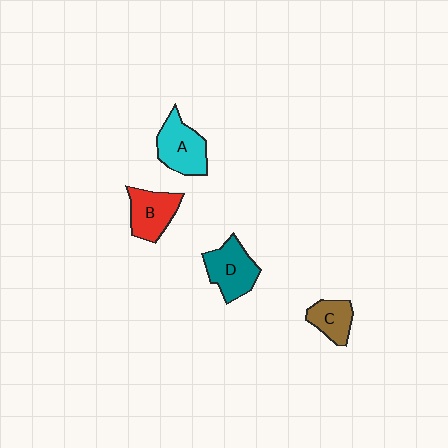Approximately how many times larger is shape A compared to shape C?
Approximately 1.5 times.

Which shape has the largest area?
Shape A (cyan).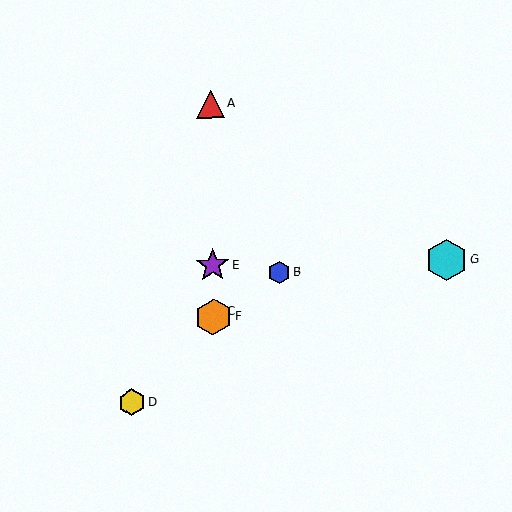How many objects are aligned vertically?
4 objects (A, C, E, F) are aligned vertically.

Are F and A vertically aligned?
Yes, both are at x≈213.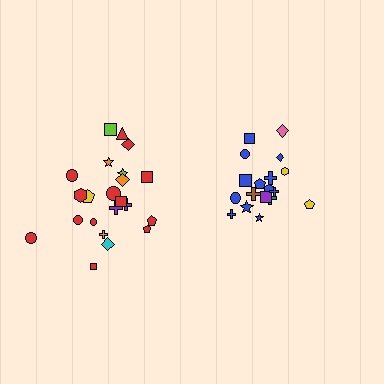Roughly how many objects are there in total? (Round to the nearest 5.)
Roughly 40 objects in total.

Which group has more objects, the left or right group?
The left group.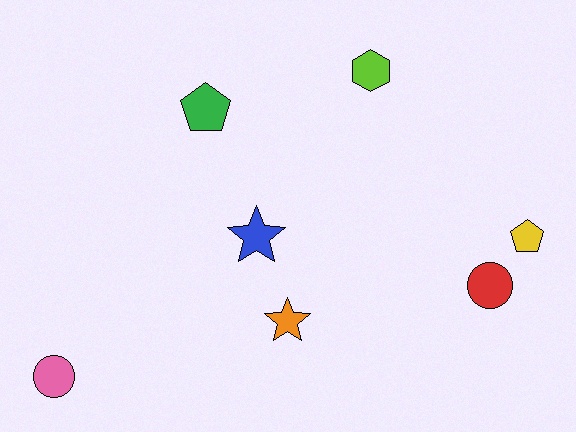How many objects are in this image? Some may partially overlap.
There are 7 objects.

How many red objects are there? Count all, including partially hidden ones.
There is 1 red object.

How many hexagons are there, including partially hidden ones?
There is 1 hexagon.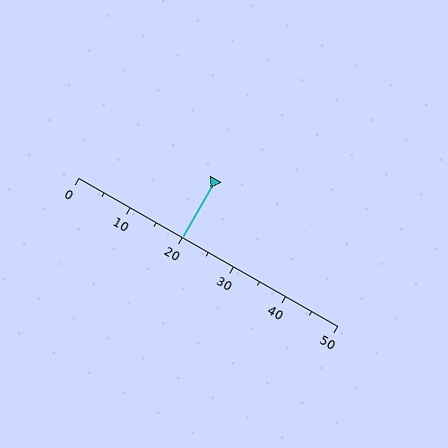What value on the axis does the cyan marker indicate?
The marker indicates approximately 20.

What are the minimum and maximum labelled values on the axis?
The axis runs from 0 to 50.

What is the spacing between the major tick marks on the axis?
The major ticks are spaced 10 apart.